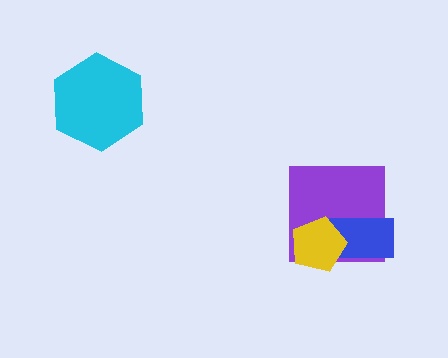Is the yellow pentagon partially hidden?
No, no other shape covers it.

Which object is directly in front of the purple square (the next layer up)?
The blue rectangle is directly in front of the purple square.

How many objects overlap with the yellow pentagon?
2 objects overlap with the yellow pentagon.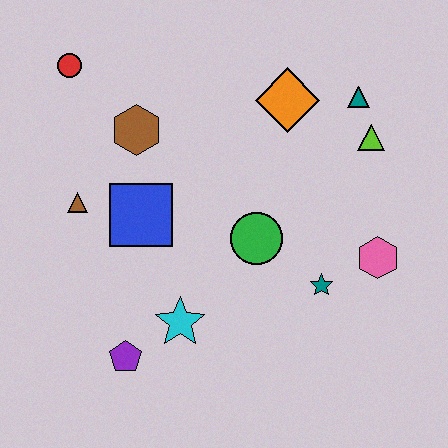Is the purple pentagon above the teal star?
No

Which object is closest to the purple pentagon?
The cyan star is closest to the purple pentagon.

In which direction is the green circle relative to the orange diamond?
The green circle is below the orange diamond.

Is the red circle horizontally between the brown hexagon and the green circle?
No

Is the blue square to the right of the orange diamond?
No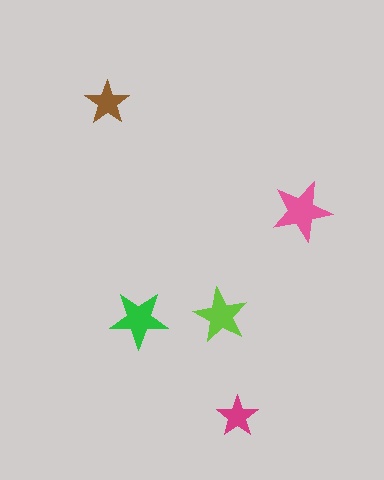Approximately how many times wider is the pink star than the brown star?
About 1.5 times wider.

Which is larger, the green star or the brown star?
The green one.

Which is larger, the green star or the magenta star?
The green one.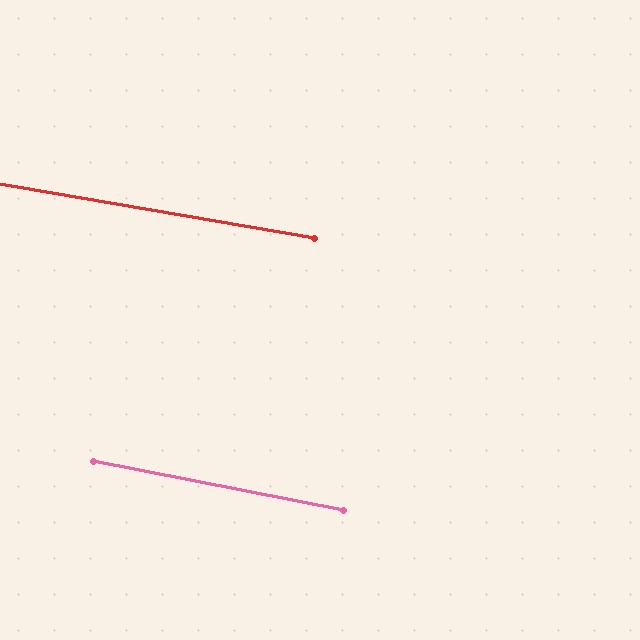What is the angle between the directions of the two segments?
Approximately 1 degree.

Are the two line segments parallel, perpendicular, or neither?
Parallel — their directions differ by only 1.5°.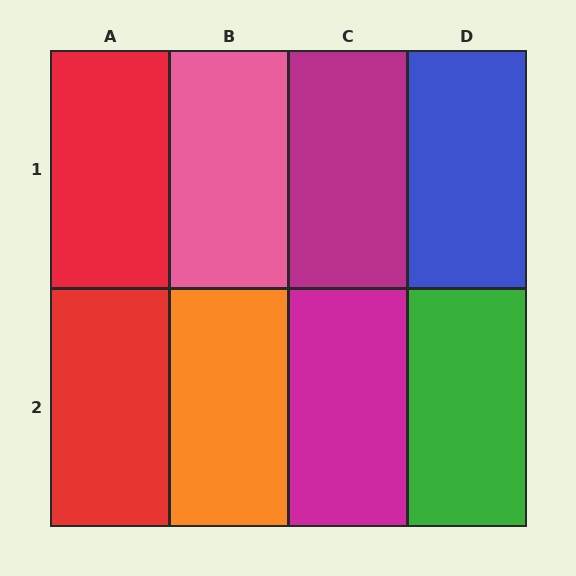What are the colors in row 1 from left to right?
Red, pink, magenta, blue.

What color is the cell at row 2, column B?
Orange.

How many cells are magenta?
2 cells are magenta.